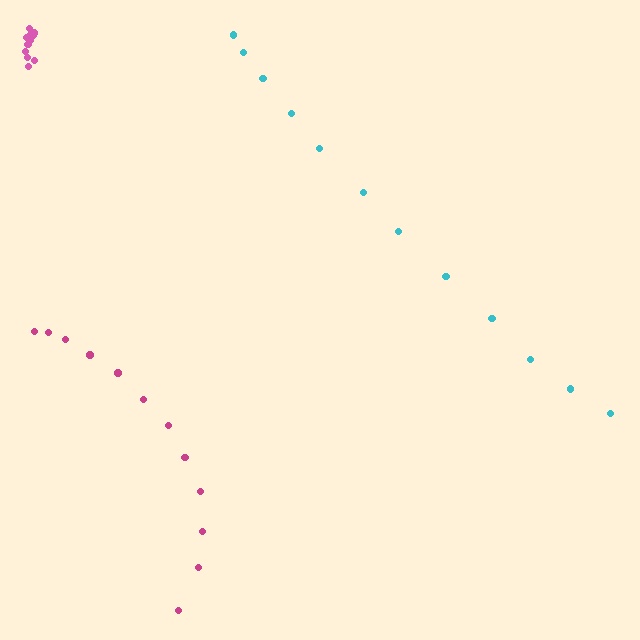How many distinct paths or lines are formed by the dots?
There are 3 distinct paths.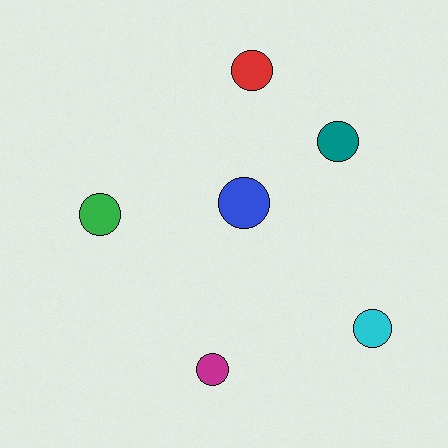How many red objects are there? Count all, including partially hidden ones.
There is 1 red object.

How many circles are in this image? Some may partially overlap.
There are 6 circles.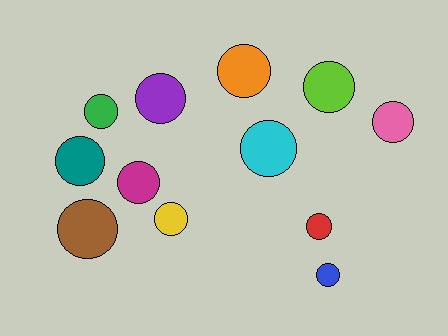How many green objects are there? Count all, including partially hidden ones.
There is 1 green object.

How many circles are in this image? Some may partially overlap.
There are 12 circles.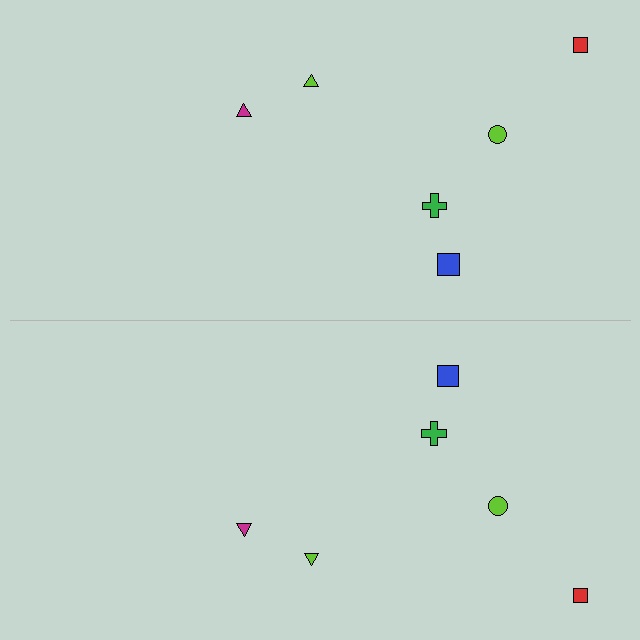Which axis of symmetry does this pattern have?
The pattern has a horizontal axis of symmetry running through the center of the image.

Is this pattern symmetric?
Yes, this pattern has bilateral (reflection) symmetry.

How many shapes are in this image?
There are 12 shapes in this image.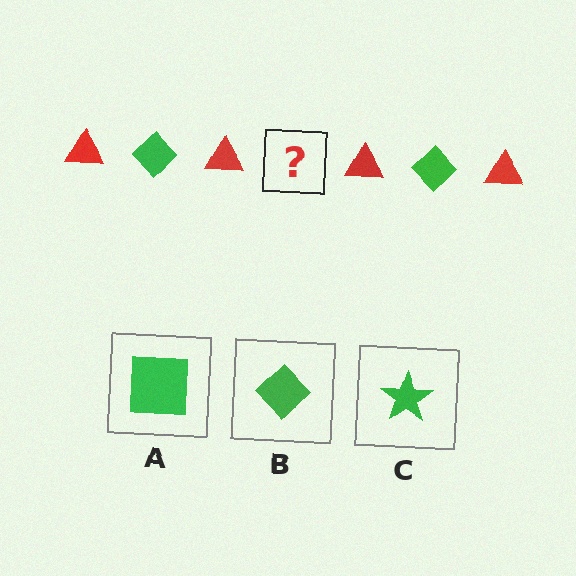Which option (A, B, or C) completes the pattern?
B.